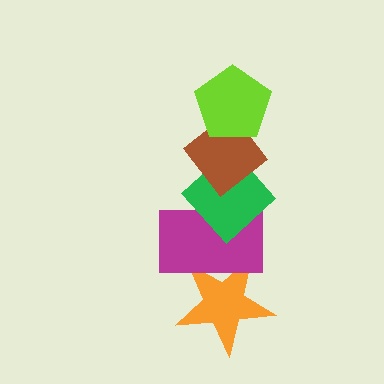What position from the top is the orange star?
The orange star is 5th from the top.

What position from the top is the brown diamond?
The brown diamond is 2nd from the top.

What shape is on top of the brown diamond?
The lime pentagon is on top of the brown diamond.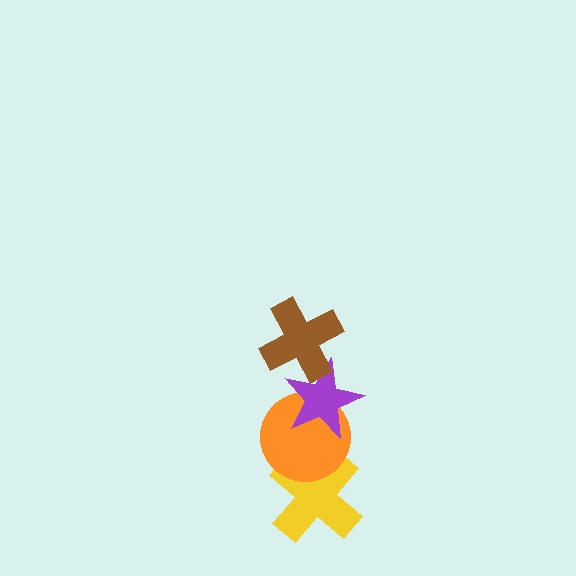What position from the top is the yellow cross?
The yellow cross is 4th from the top.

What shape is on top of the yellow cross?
The orange circle is on top of the yellow cross.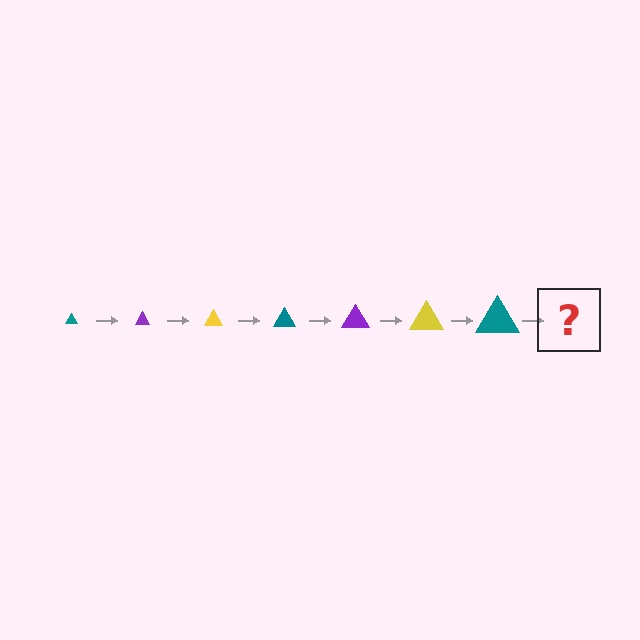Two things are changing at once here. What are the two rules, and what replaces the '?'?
The two rules are that the triangle grows larger each step and the color cycles through teal, purple, and yellow. The '?' should be a purple triangle, larger than the previous one.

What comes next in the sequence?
The next element should be a purple triangle, larger than the previous one.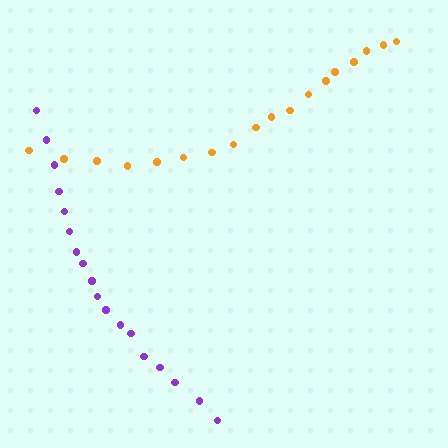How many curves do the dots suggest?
There are 2 distinct paths.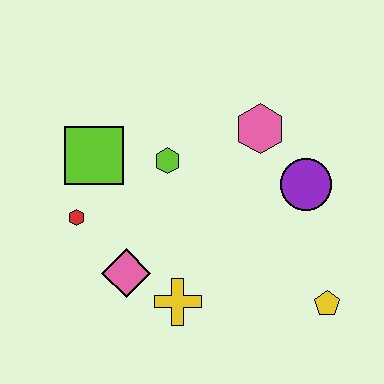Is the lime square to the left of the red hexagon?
No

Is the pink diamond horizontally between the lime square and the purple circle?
Yes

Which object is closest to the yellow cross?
The pink diamond is closest to the yellow cross.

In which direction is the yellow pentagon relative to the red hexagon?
The yellow pentagon is to the right of the red hexagon.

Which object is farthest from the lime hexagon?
The yellow pentagon is farthest from the lime hexagon.